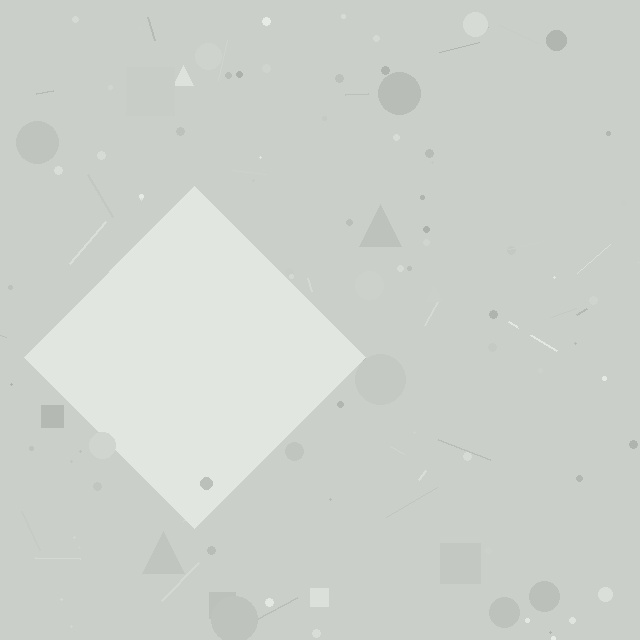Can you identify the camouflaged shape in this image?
The camouflaged shape is a diamond.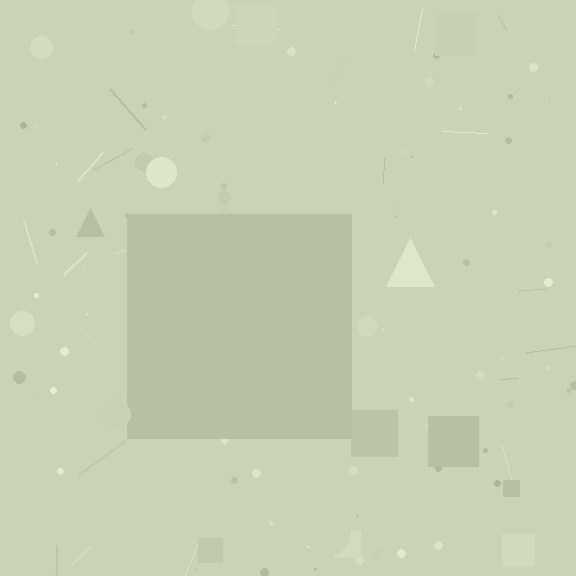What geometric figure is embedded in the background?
A square is embedded in the background.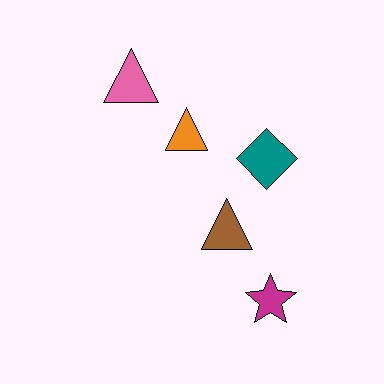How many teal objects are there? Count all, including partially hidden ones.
There is 1 teal object.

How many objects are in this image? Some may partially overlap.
There are 5 objects.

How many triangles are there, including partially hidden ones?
There are 3 triangles.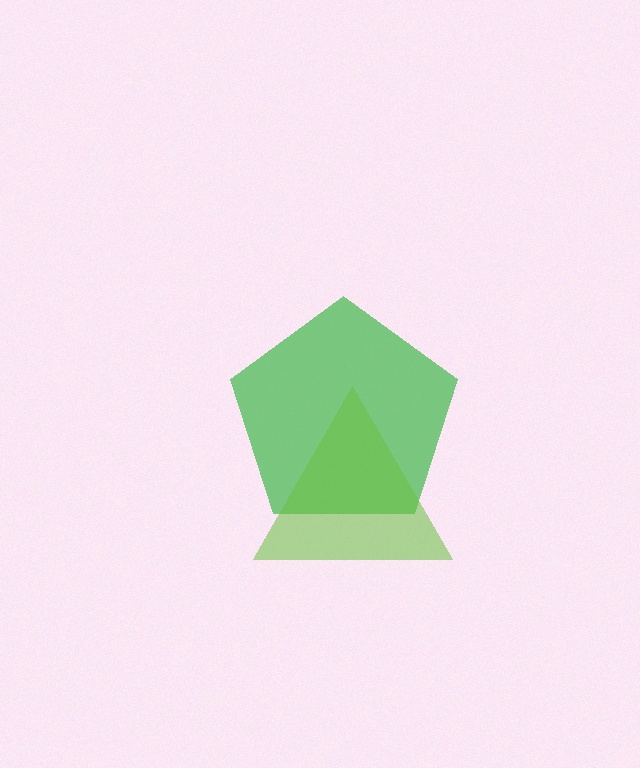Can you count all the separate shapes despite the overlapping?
Yes, there are 2 separate shapes.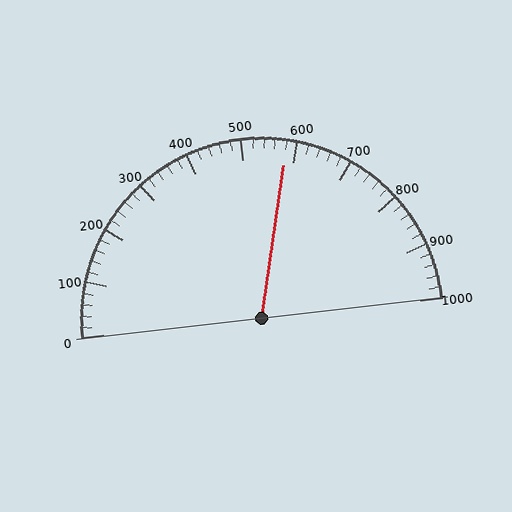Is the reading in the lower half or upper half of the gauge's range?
The reading is in the upper half of the range (0 to 1000).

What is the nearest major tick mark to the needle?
The nearest major tick mark is 600.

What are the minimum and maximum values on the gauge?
The gauge ranges from 0 to 1000.